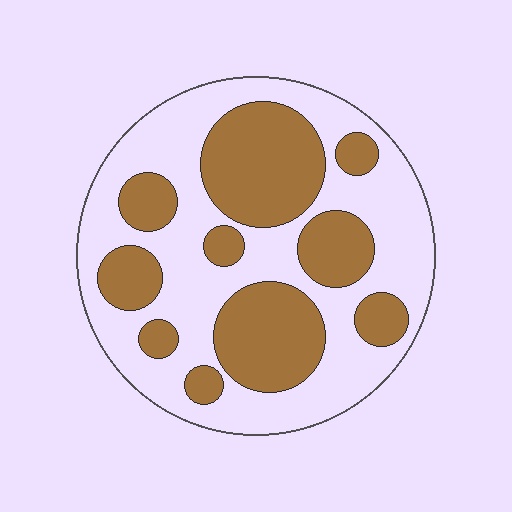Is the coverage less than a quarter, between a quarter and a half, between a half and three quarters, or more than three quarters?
Between a quarter and a half.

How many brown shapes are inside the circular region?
10.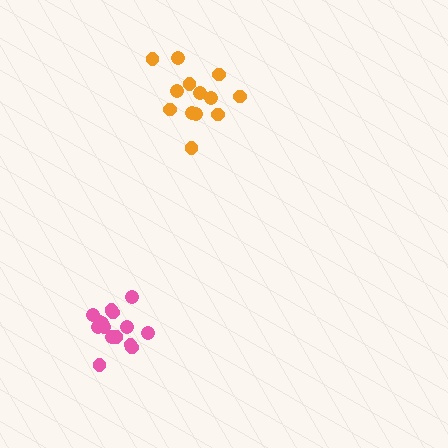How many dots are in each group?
Group 1: 15 dots, Group 2: 13 dots (28 total).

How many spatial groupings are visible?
There are 2 spatial groupings.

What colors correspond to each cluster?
The clusters are colored: pink, orange.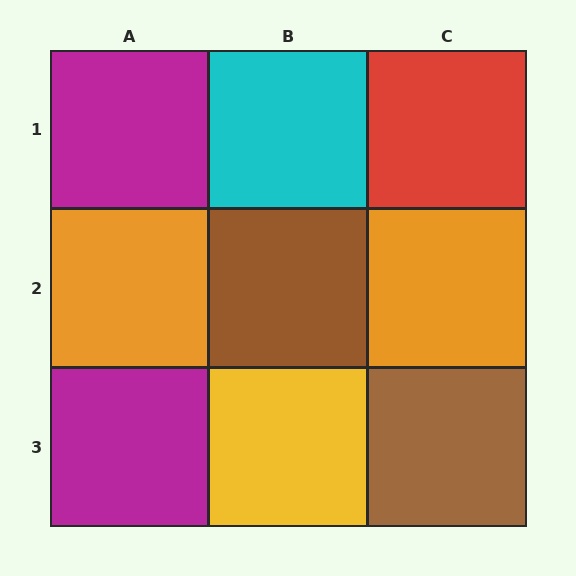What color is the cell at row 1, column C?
Red.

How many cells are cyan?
1 cell is cyan.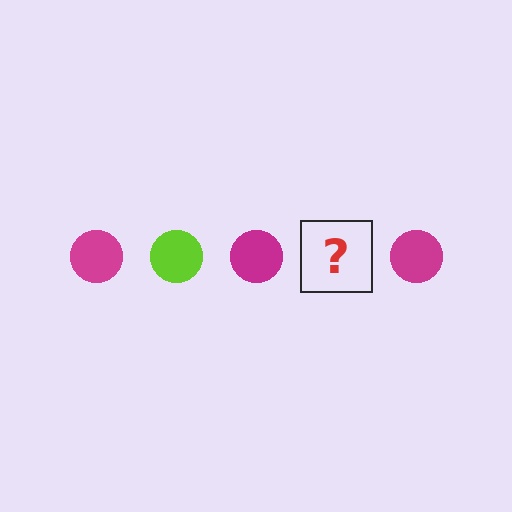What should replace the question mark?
The question mark should be replaced with a lime circle.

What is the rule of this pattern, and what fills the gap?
The rule is that the pattern cycles through magenta, lime circles. The gap should be filled with a lime circle.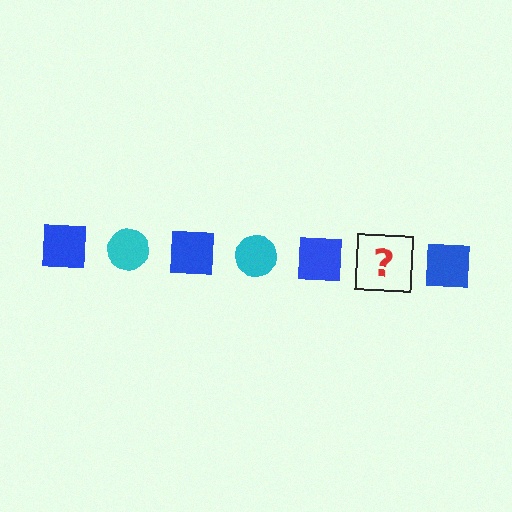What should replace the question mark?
The question mark should be replaced with a cyan circle.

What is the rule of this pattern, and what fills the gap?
The rule is that the pattern alternates between blue square and cyan circle. The gap should be filled with a cyan circle.